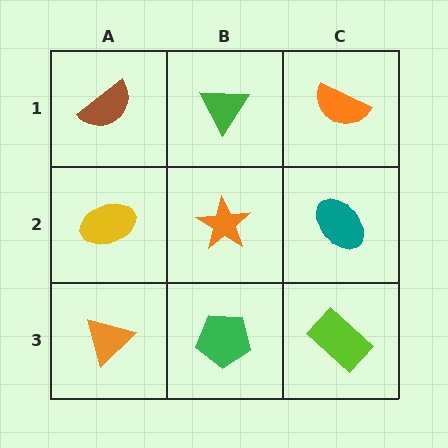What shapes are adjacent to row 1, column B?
An orange star (row 2, column B), a brown semicircle (row 1, column A), an orange semicircle (row 1, column C).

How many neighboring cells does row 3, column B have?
3.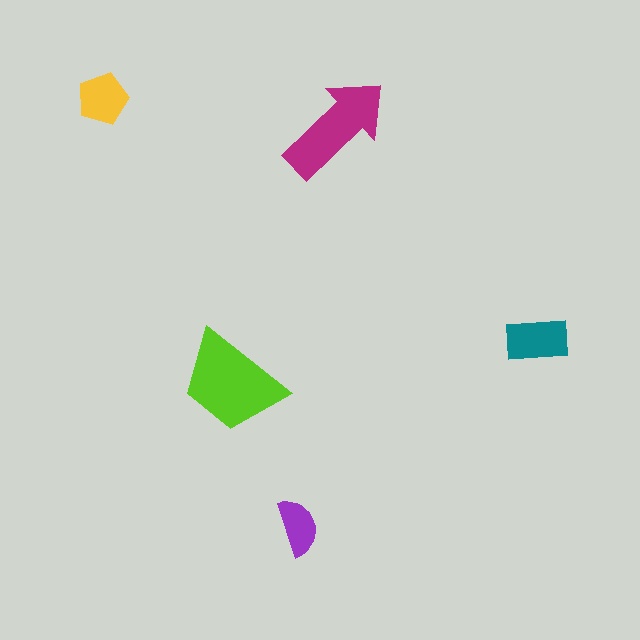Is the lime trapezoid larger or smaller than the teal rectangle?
Larger.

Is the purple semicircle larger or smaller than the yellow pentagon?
Smaller.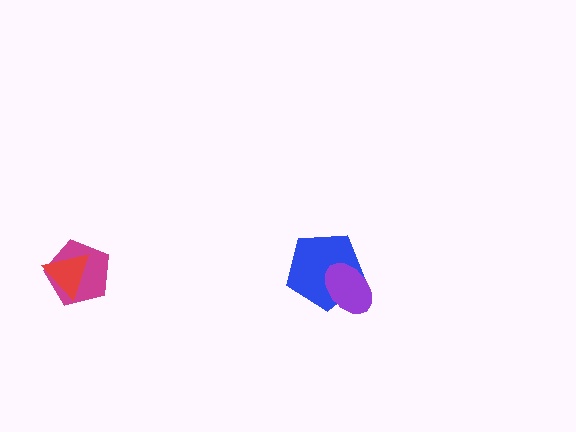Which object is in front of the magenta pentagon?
The red triangle is in front of the magenta pentagon.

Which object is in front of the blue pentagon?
The purple ellipse is in front of the blue pentagon.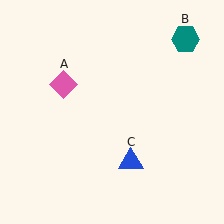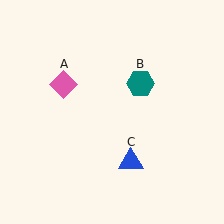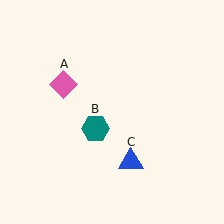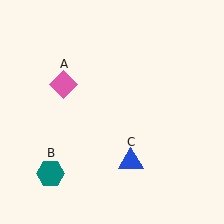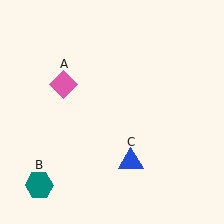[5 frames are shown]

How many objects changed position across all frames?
1 object changed position: teal hexagon (object B).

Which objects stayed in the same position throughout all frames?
Pink diamond (object A) and blue triangle (object C) remained stationary.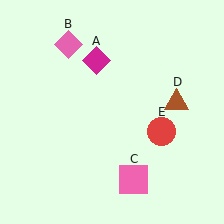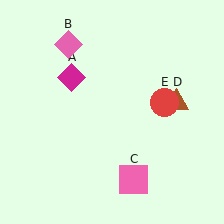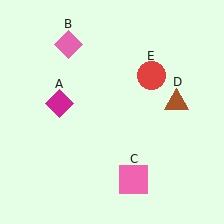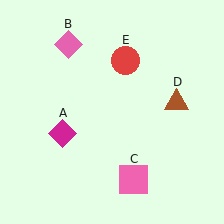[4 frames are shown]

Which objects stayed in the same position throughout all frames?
Pink diamond (object B) and pink square (object C) and brown triangle (object D) remained stationary.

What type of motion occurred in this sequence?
The magenta diamond (object A), red circle (object E) rotated counterclockwise around the center of the scene.